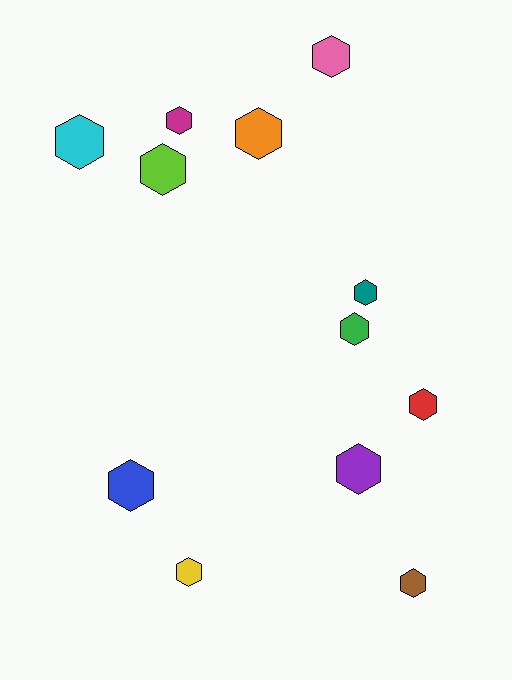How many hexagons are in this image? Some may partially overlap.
There are 12 hexagons.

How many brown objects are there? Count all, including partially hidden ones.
There is 1 brown object.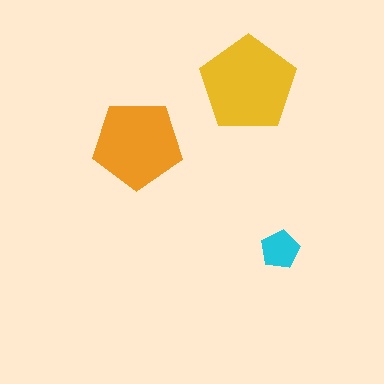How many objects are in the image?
There are 3 objects in the image.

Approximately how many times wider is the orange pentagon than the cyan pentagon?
About 2.5 times wider.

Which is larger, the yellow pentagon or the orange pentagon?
The yellow one.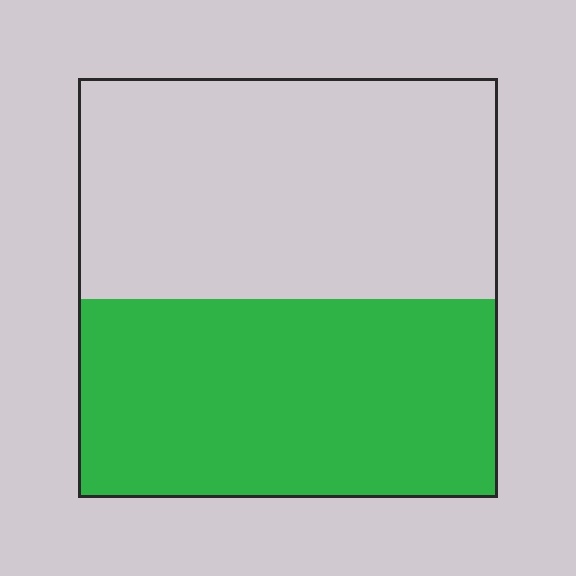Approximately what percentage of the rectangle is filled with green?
Approximately 45%.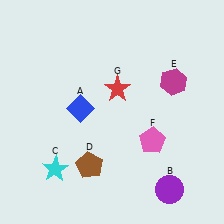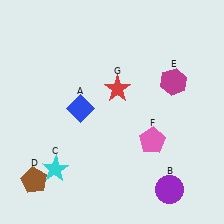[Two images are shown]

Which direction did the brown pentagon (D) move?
The brown pentagon (D) moved left.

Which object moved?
The brown pentagon (D) moved left.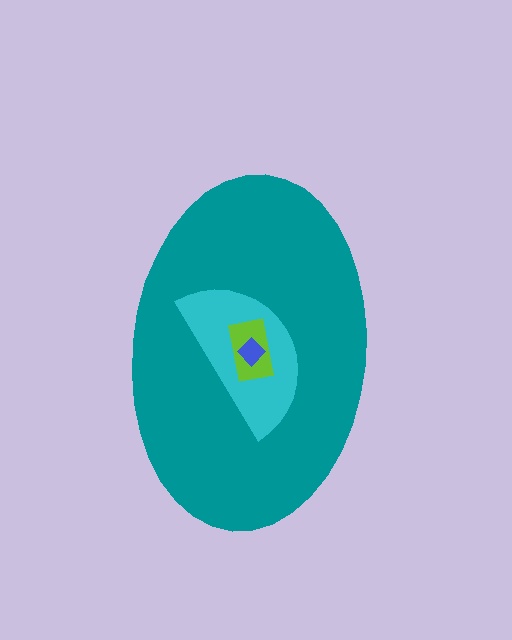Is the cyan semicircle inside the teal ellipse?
Yes.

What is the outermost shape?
The teal ellipse.